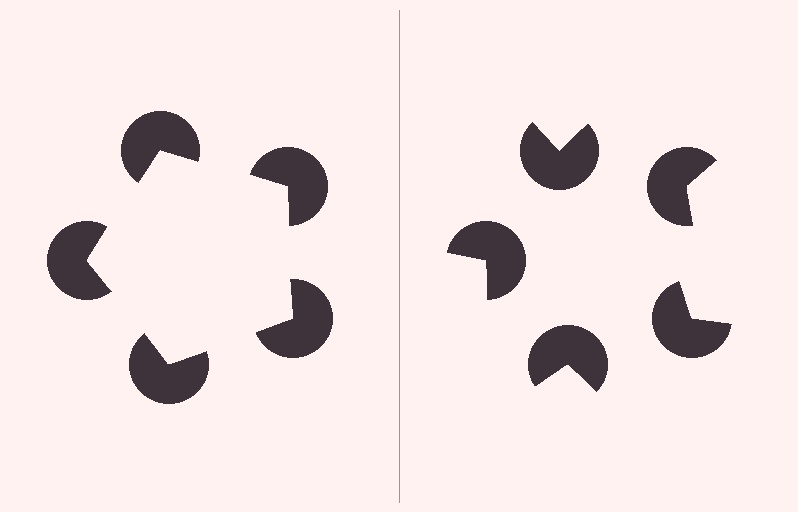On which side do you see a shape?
An illusory pentagon appears on the left side. On the right side the wedge cuts are rotated, so no coherent shape forms.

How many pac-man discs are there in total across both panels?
10 — 5 on each side.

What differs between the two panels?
The pac-man discs are positioned identically on both sides; only the wedge orientations differ. On the left they align to a pentagon; on the right they are misaligned.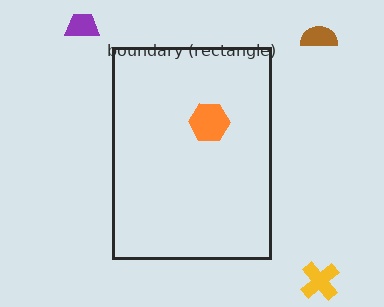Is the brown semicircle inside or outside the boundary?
Outside.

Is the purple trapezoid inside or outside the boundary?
Outside.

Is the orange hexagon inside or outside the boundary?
Inside.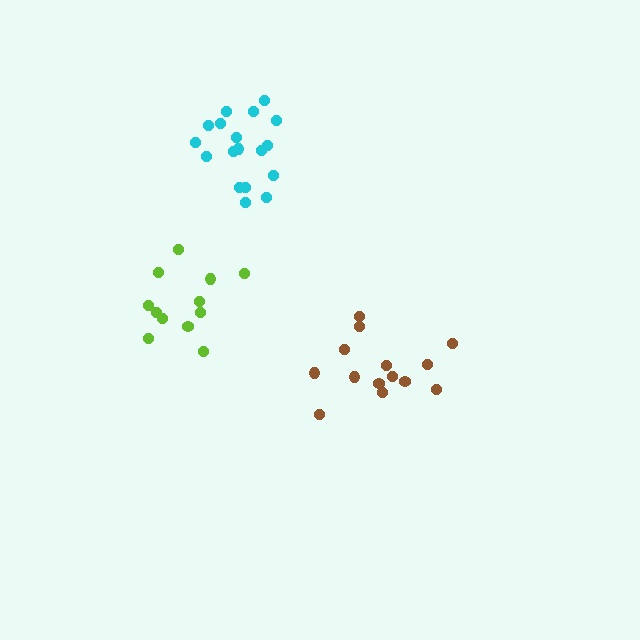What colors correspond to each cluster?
The clusters are colored: brown, lime, cyan.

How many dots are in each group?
Group 1: 14 dots, Group 2: 12 dots, Group 3: 18 dots (44 total).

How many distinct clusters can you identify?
There are 3 distinct clusters.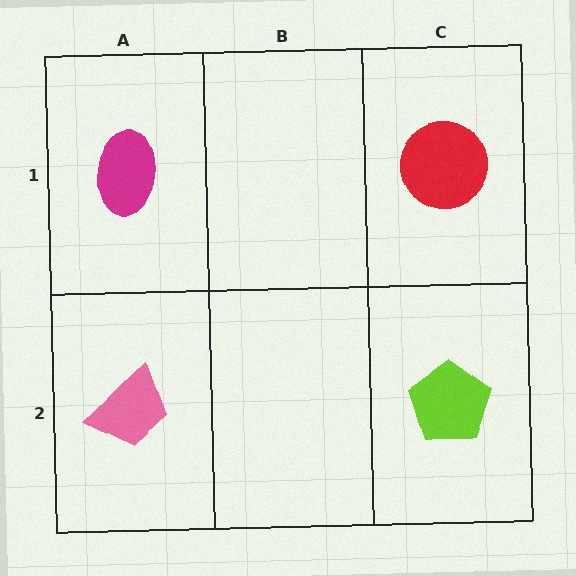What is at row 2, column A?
A pink trapezoid.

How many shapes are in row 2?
2 shapes.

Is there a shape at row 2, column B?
No, that cell is empty.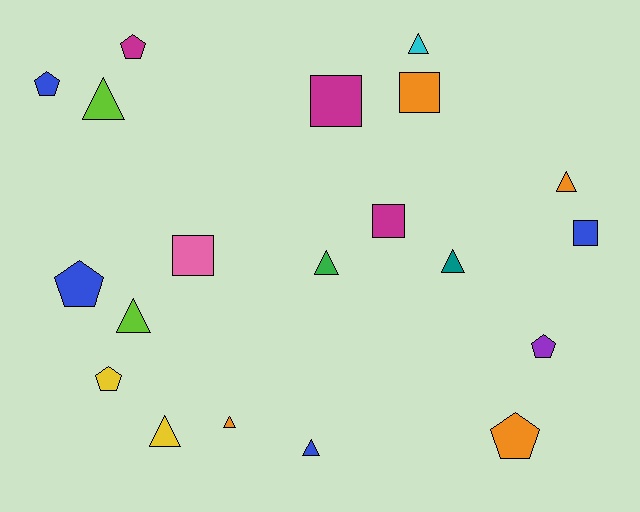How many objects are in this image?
There are 20 objects.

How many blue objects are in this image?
There are 4 blue objects.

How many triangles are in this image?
There are 9 triangles.